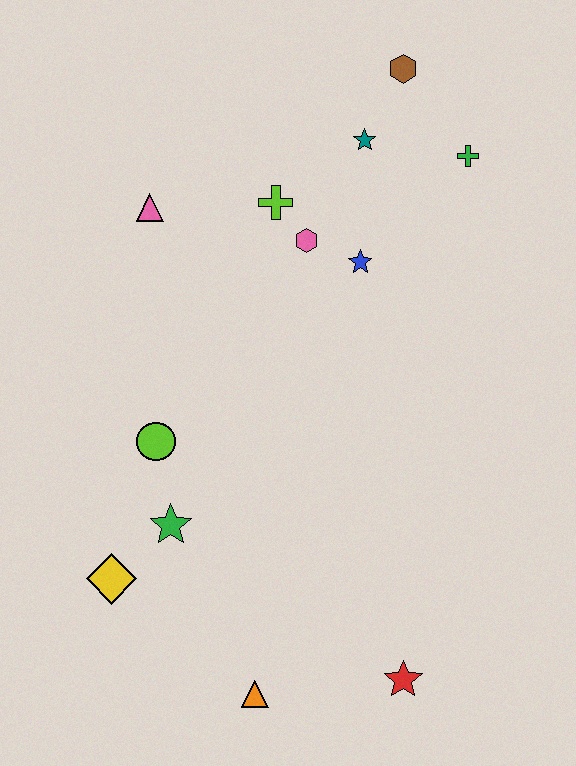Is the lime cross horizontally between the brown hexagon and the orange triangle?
Yes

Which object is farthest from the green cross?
The orange triangle is farthest from the green cross.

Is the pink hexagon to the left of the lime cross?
No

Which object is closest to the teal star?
The brown hexagon is closest to the teal star.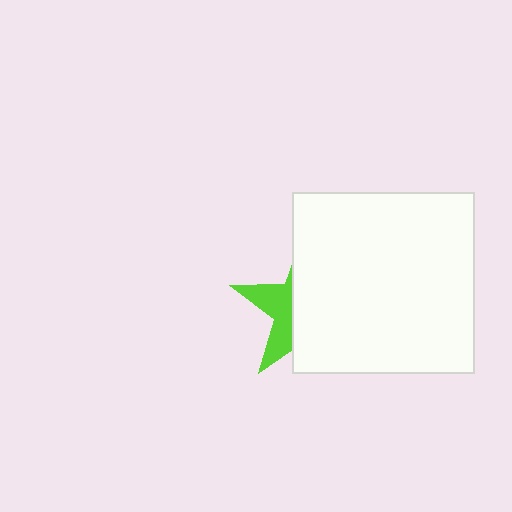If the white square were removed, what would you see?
You would see the complete lime star.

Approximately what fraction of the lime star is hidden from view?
Roughly 67% of the lime star is hidden behind the white square.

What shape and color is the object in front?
The object in front is a white square.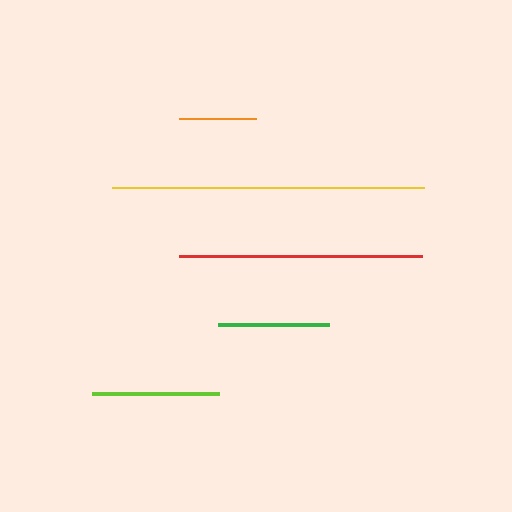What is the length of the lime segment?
The lime segment is approximately 127 pixels long.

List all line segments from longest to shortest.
From longest to shortest: yellow, red, lime, green, orange.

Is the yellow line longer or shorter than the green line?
The yellow line is longer than the green line.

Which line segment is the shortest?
The orange line is the shortest at approximately 77 pixels.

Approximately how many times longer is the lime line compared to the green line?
The lime line is approximately 1.1 times the length of the green line.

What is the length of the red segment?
The red segment is approximately 242 pixels long.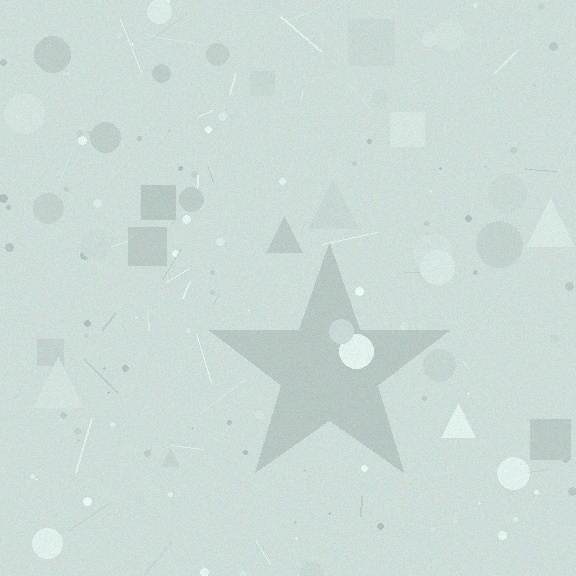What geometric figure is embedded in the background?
A star is embedded in the background.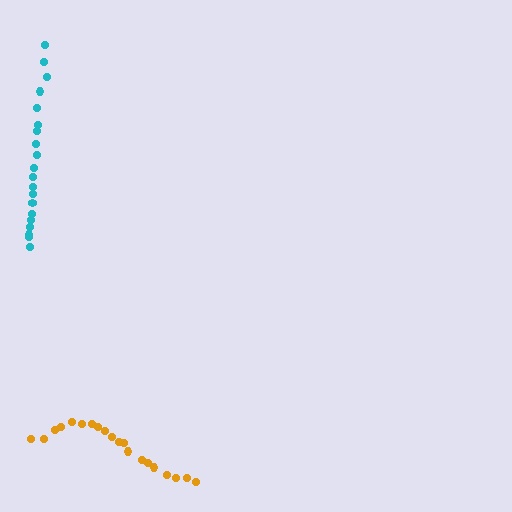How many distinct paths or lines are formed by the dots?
There are 2 distinct paths.